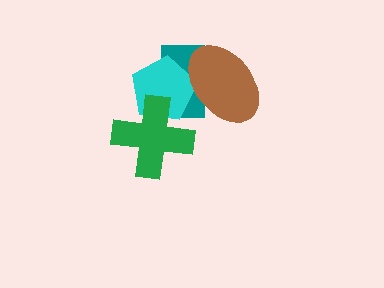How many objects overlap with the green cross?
2 objects overlap with the green cross.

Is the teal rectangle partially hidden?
Yes, it is partially covered by another shape.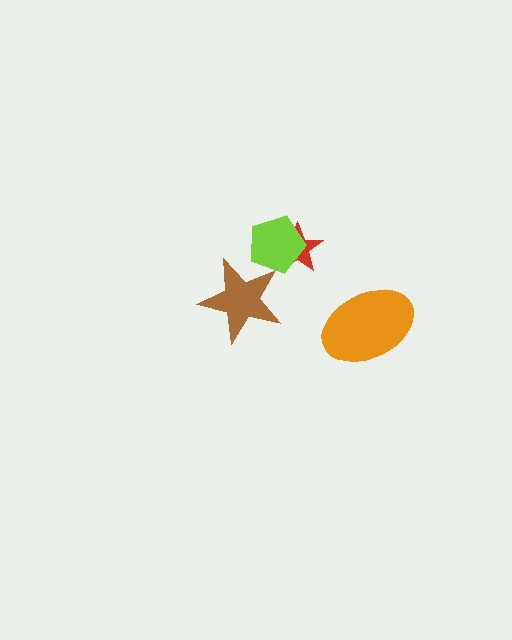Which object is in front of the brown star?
The lime pentagon is in front of the brown star.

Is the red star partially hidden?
Yes, it is partially covered by another shape.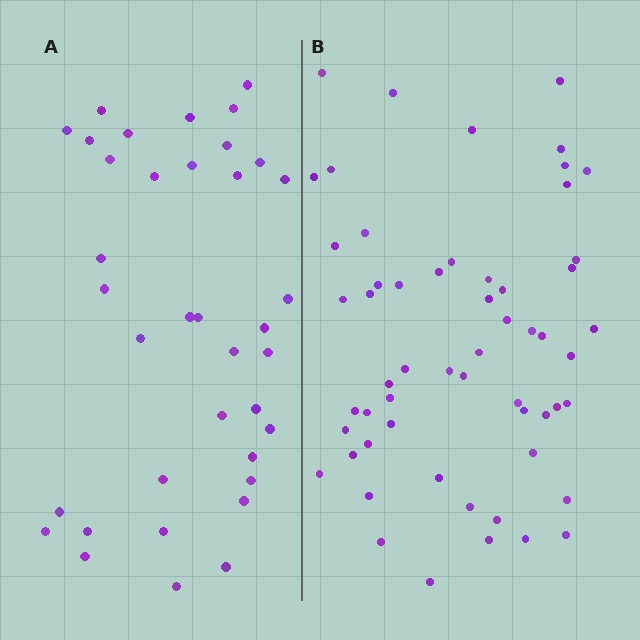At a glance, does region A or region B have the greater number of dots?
Region B (the right region) has more dots.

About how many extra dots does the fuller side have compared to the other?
Region B has approximately 20 more dots than region A.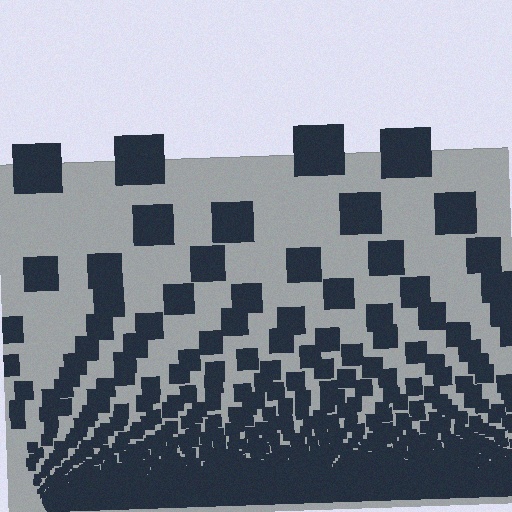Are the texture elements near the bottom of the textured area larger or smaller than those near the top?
Smaller. The gradient is inverted — elements near the bottom are smaller and denser.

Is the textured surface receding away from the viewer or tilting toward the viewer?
The surface appears to tilt toward the viewer. Texture elements get larger and sparser toward the top.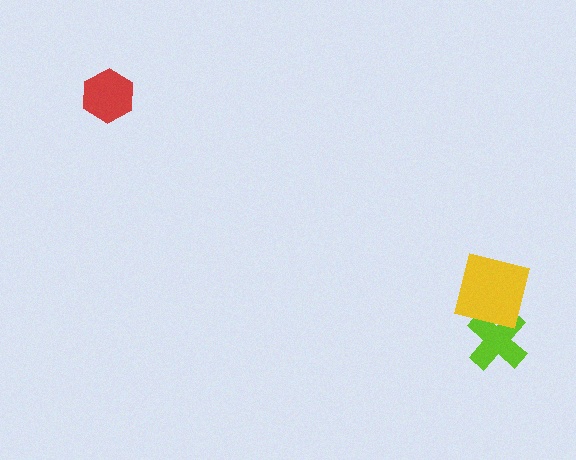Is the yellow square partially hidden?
No, no other shape covers it.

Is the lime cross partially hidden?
Yes, it is partially covered by another shape.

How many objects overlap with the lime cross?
1 object overlaps with the lime cross.